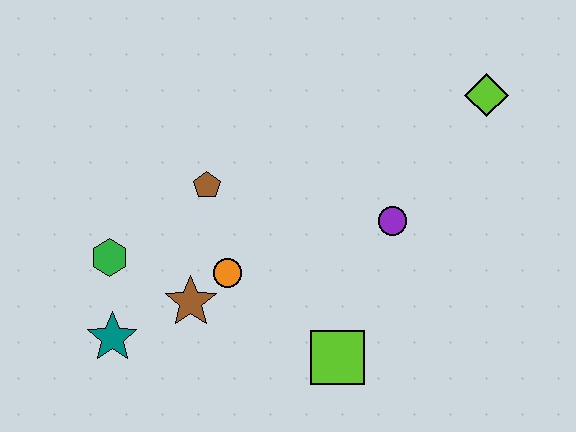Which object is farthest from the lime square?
The lime diamond is farthest from the lime square.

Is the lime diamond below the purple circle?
No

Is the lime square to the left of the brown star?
No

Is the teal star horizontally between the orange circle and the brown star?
No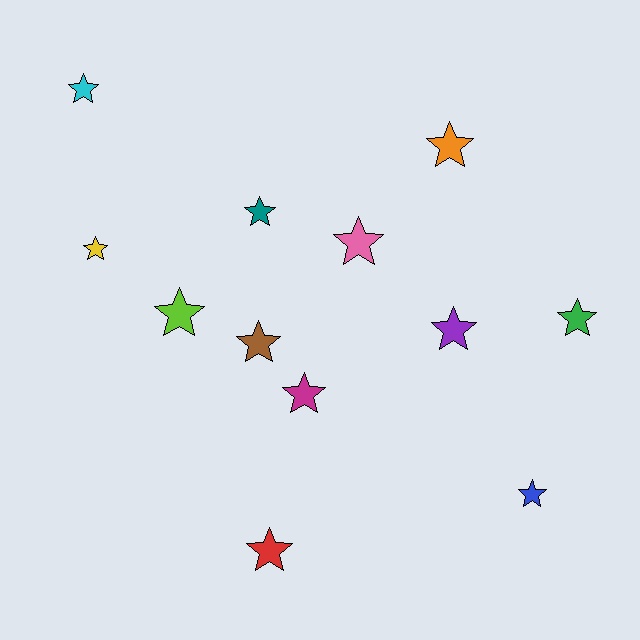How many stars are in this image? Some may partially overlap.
There are 12 stars.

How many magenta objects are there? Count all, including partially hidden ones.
There is 1 magenta object.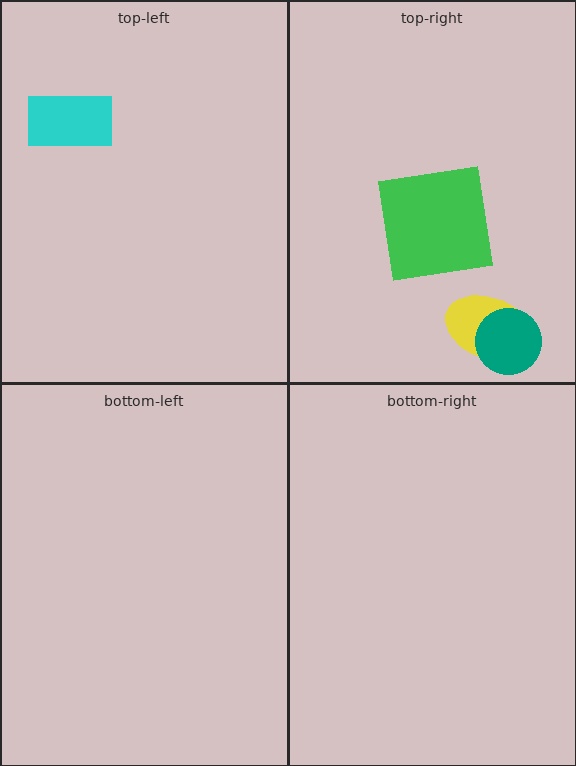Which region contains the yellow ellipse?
The top-right region.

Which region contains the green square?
The top-right region.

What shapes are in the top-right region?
The green square, the yellow ellipse, the teal circle.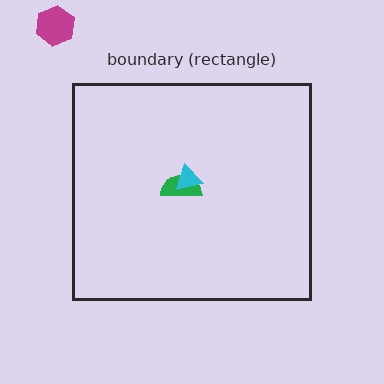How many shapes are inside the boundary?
2 inside, 1 outside.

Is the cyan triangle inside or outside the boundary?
Inside.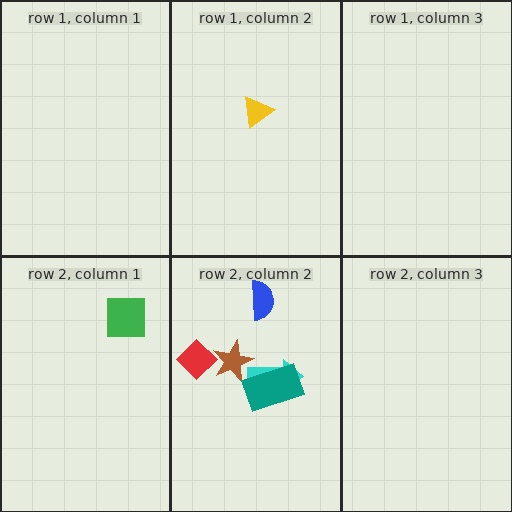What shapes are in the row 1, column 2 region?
The yellow triangle.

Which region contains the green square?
The row 2, column 1 region.